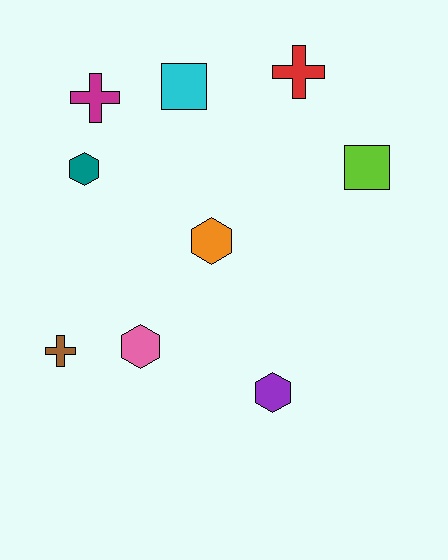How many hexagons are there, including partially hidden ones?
There are 4 hexagons.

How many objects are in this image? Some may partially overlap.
There are 9 objects.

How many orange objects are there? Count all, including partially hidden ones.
There is 1 orange object.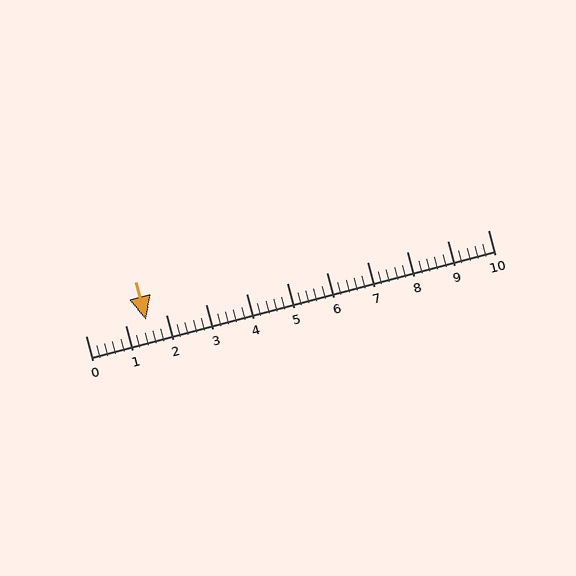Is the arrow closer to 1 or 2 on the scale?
The arrow is closer to 2.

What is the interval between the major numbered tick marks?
The major tick marks are spaced 1 units apart.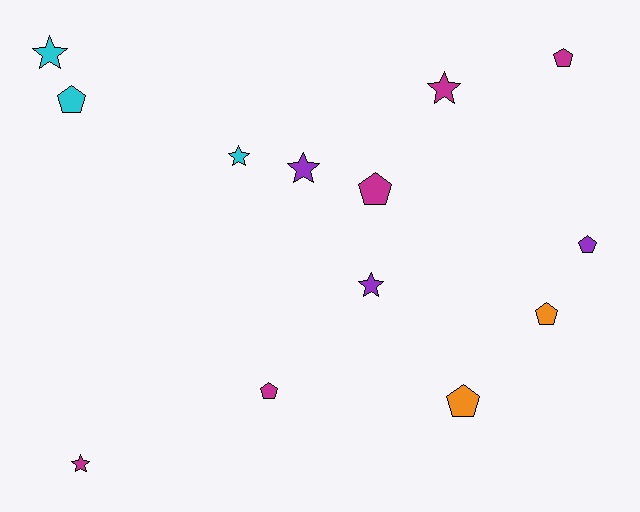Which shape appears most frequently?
Pentagon, with 7 objects.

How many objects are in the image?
There are 13 objects.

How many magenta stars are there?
There are 2 magenta stars.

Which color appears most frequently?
Magenta, with 5 objects.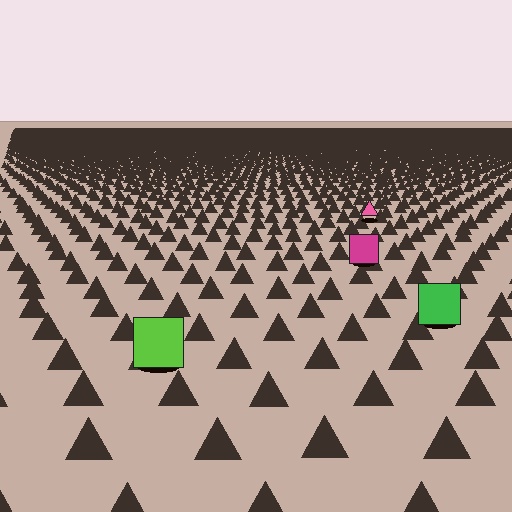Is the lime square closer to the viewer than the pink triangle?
Yes. The lime square is closer — you can tell from the texture gradient: the ground texture is coarser near it.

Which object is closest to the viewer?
The lime square is closest. The texture marks near it are larger and more spread out.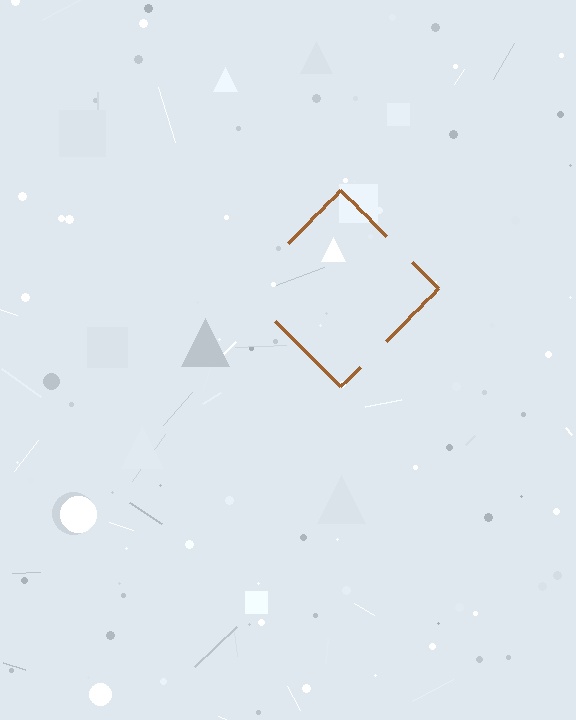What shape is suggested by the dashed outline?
The dashed outline suggests a diamond.